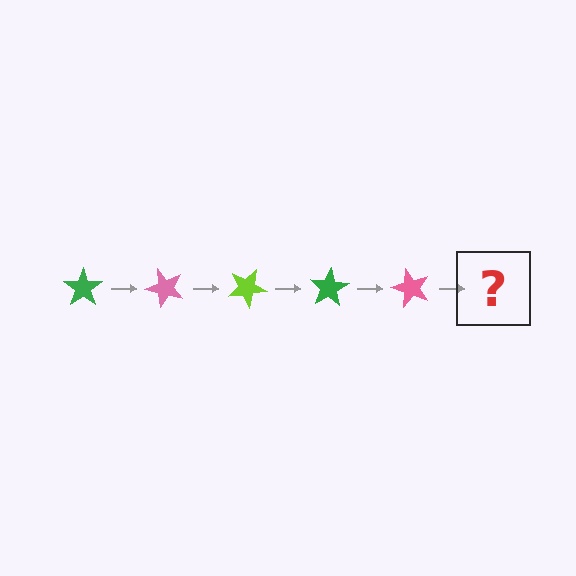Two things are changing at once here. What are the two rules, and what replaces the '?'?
The two rules are that it rotates 50 degrees each step and the color cycles through green, pink, and lime. The '?' should be a lime star, rotated 250 degrees from the start.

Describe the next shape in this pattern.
It should be a lime star, rotated 250 degrees from the start.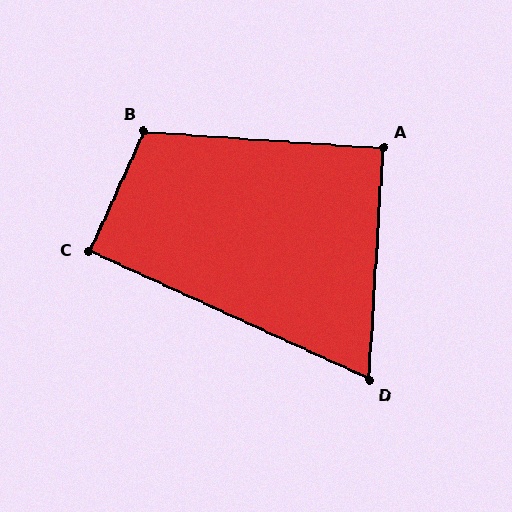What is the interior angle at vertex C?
Approximately 90 degrees (approximately right).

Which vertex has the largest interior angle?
B, at approximately 111 degrees.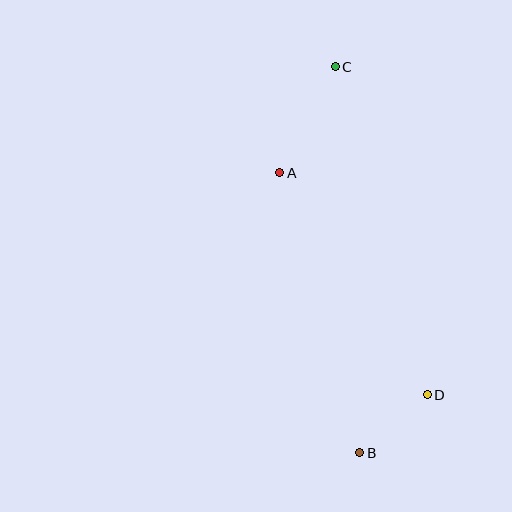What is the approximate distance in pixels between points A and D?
The distance between A and D is approximately 267 pixels.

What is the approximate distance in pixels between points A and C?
The distance between A and C is approximately 120 pixels.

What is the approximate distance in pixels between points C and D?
The distance between C and D is approximately 341 pixels.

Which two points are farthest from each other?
Points B and C are farthest from each other.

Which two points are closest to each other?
Points B and D are closest to each other.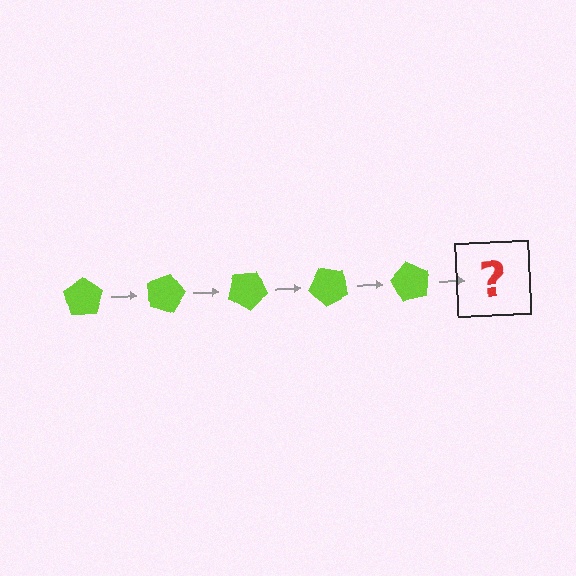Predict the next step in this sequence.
The next step is a lime pentagon rotated 75 degrees.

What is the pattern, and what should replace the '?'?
The pattern is that the pentagon rotates 15 degrees each step. The '?' should be a lime pentagon rotated 75 degrees.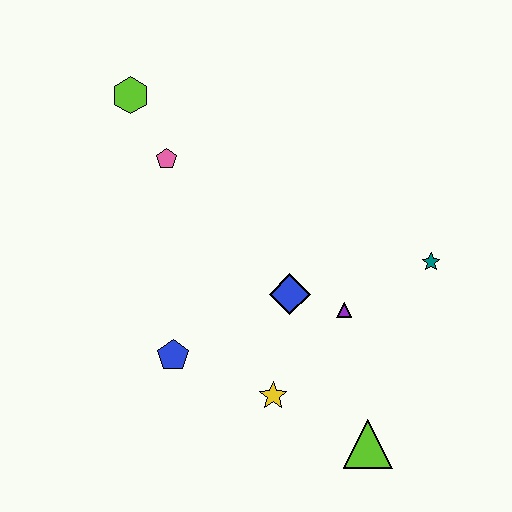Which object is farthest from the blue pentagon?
The teal star is farthest from the blue pentagon.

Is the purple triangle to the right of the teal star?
No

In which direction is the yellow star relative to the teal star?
The yellow star is to the left of the teal star.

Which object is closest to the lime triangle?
The yellow star is closest to the lime triangle.